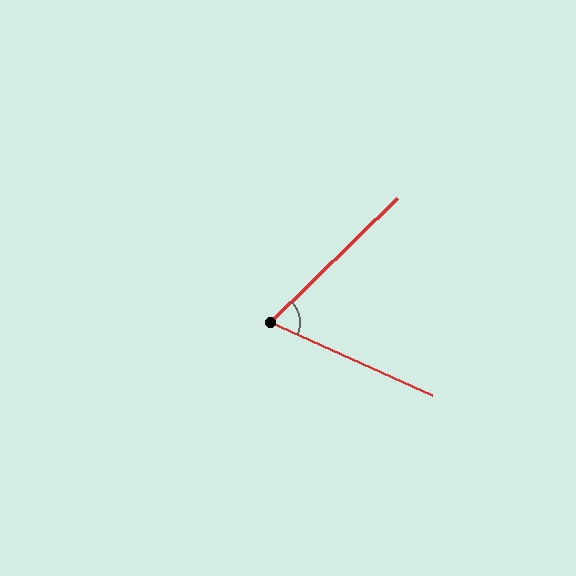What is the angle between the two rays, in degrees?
Approximately 69 degrees.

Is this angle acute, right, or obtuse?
It is acute.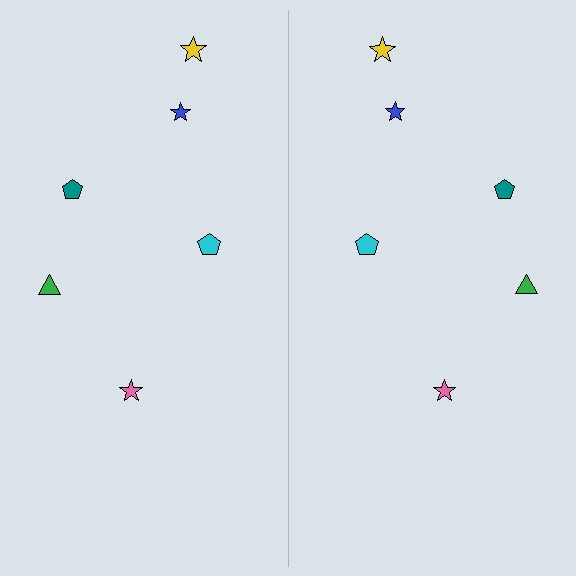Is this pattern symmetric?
Yes, this pattern has bilateral (reflection) symmetry.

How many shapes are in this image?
There are 12 shapes in this image.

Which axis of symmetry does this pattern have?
The pattern has a vertical axis of symmetry running through the center of the image.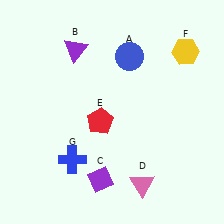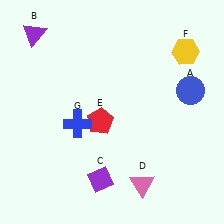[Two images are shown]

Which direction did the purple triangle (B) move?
The purple triangle (B) moved left.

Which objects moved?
The objects that moved are: the blue circle (A), the purple triangle (B), the blue cross (G).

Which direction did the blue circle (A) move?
The blue circle (A) moved right.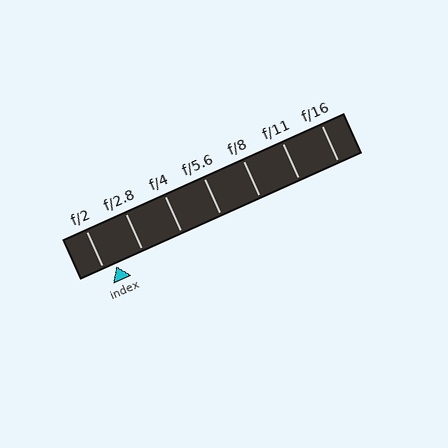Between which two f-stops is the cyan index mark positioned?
The index mark is between f/2 and f/2.8.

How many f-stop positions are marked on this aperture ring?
There are 7 f-stop positions marked.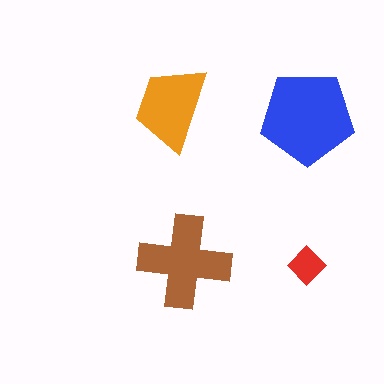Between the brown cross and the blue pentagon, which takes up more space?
The blue pentagon.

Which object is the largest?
The blue pentagon.